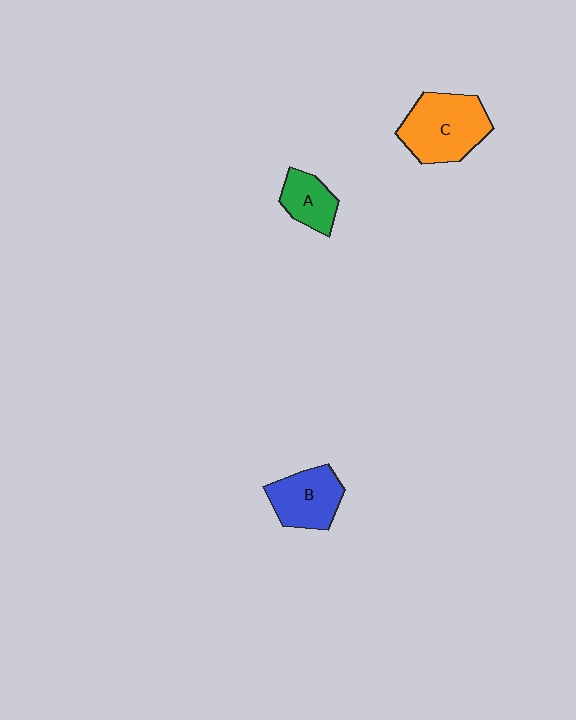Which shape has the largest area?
Shape C (orange).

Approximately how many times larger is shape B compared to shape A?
Approximately 1.4 times.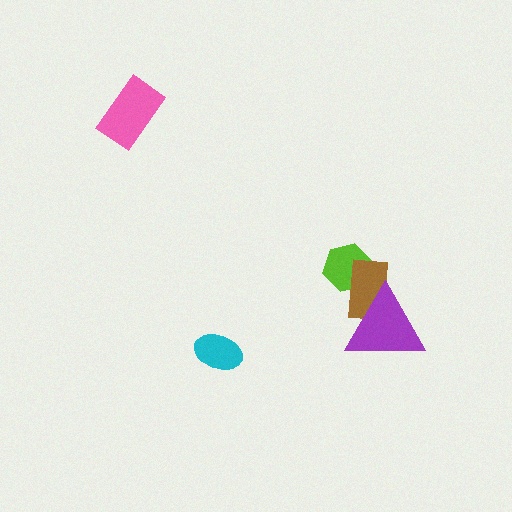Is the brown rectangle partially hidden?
Yes, it is partially covered by another shape.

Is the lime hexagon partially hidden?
Yes, it is partially covered by another shape.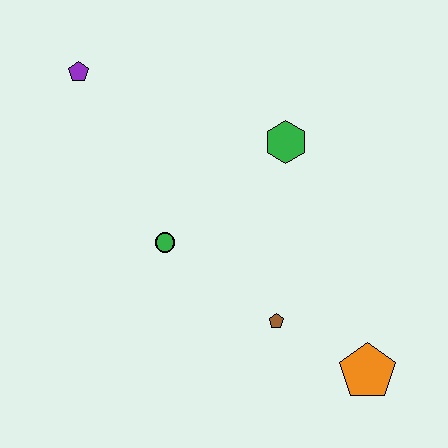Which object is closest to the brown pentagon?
The orange pentagon is closest to the brown pentagon.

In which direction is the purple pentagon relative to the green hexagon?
The purple pentagon is to the left of the green hexagon.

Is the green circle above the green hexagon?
No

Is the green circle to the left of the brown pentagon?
Yes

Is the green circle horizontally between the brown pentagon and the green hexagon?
No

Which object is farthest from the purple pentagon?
The orange pentagon is farthest from the purple pentagon.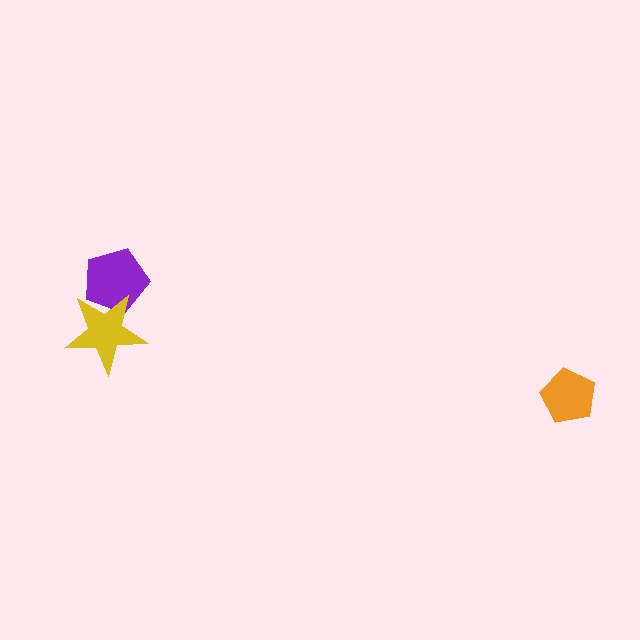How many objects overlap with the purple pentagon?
1 object overlaps with the purple pentagon.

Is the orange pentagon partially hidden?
No, no other shape covers it.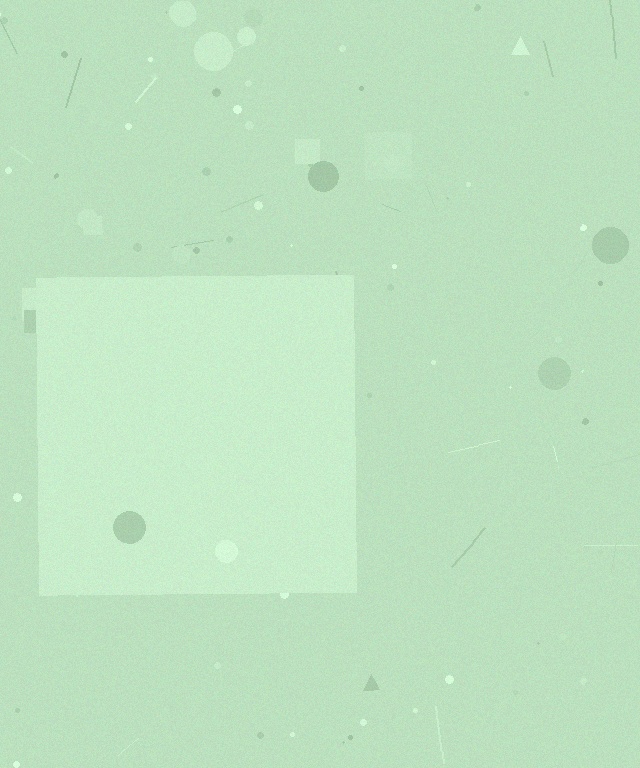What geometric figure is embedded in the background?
A square is embedded in the background.